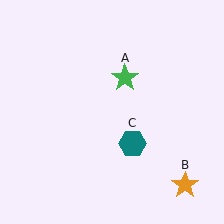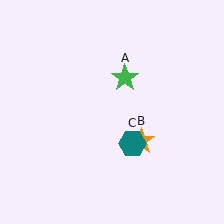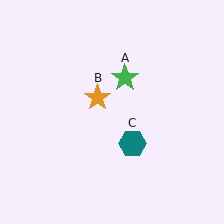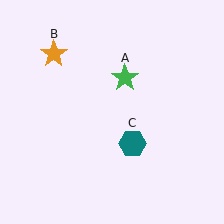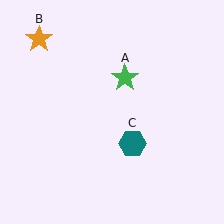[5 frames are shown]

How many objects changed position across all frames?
1 object changed position: orange star (object B).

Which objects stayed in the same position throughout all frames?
Green star (object A) and teal hexagon (object C) remained stationary.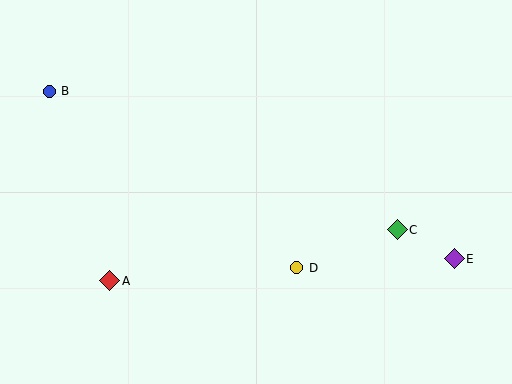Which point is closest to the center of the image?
Point D at (296, 268) is closest to the center.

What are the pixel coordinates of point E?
Point E is at (454, 259).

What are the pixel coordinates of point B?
Point B is at (49, 91).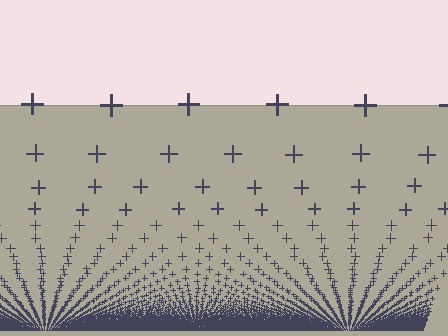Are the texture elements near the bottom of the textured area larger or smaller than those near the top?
Smaller. The gradient is inverted — elements near the bottom are smaller and denser.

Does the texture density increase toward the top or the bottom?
Density increases toward the bottom.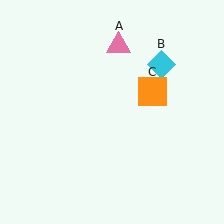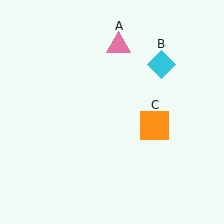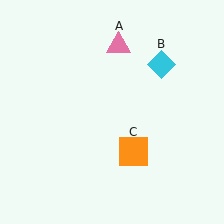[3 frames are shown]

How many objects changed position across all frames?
1 object changed position: orange square (object C).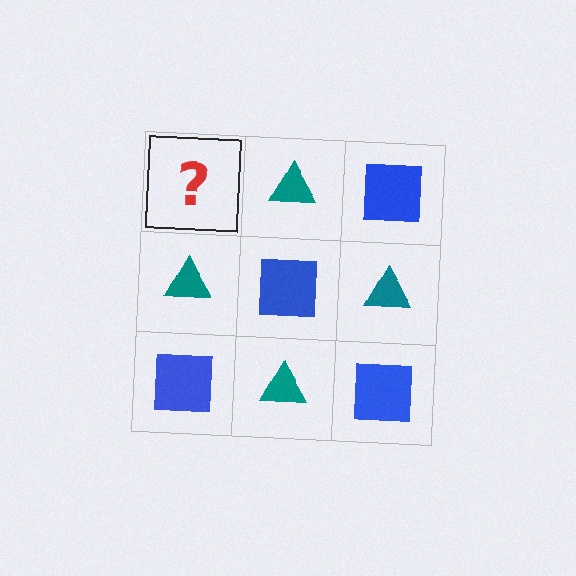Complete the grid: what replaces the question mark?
The question mark should be replaced with a blue square.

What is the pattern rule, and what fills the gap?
The rule is that it alternates blue square and teal triangle in a checkerboard pattern. The gap should be filled with a blue square.